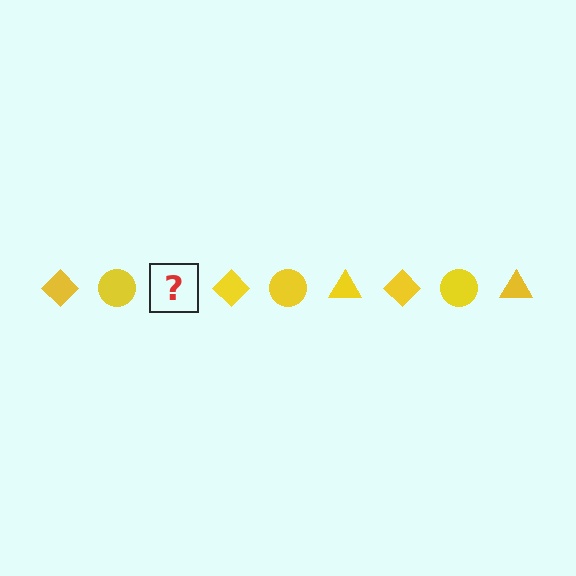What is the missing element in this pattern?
The missing element is a yellow triangle.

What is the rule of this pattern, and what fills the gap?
The rule is that the pattern cycles through diamond, circle, triangle shapes in yellow. The gap should be filled with a yellow triangle.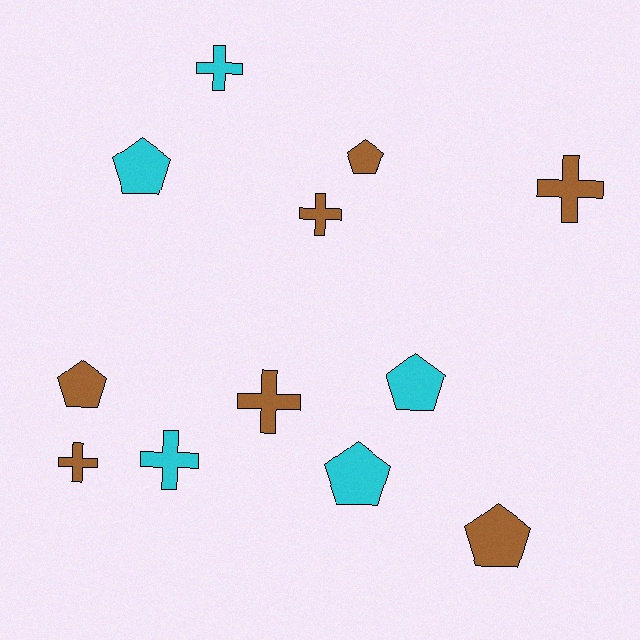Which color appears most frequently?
Brown, with 7 objects.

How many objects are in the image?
There are 12 objects.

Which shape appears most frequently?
Cross, with 6 objects.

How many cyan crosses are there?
There are 2 cyan crosses.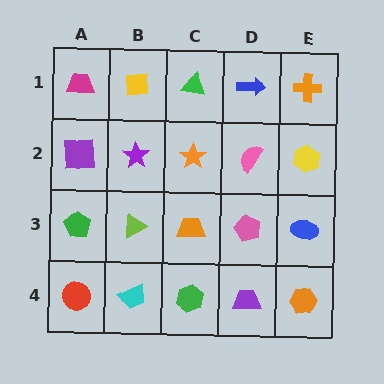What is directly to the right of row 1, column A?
A yellow square.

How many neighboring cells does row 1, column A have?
2.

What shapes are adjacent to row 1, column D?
A pink semicircle (row 2, column D), a green triangle (row 1, column C), an orange cross (row 1, column E).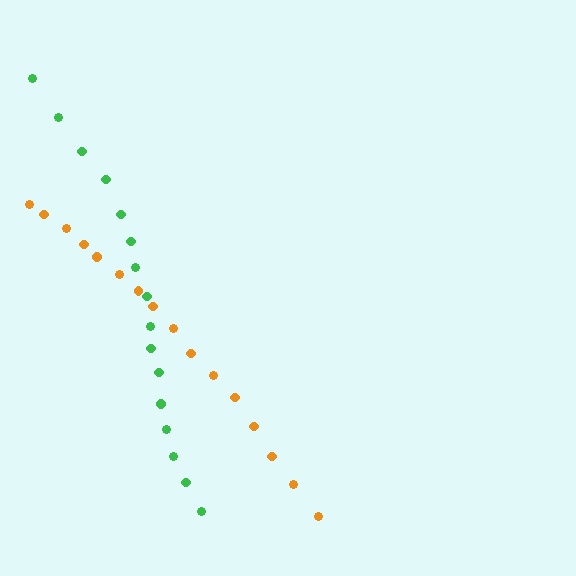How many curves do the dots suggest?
There are 2 distinct paths.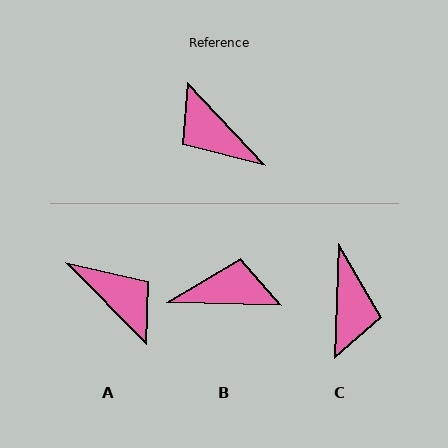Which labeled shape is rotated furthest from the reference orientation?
A, about 179 degrees away.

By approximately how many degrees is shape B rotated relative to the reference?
Approximately 135 degrees clockwise.